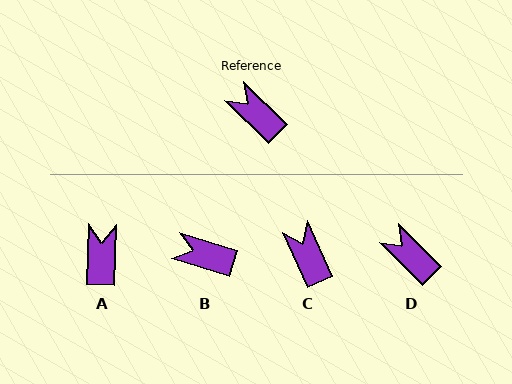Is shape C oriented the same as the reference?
No, it is off by about 22 degrees.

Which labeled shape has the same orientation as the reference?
D.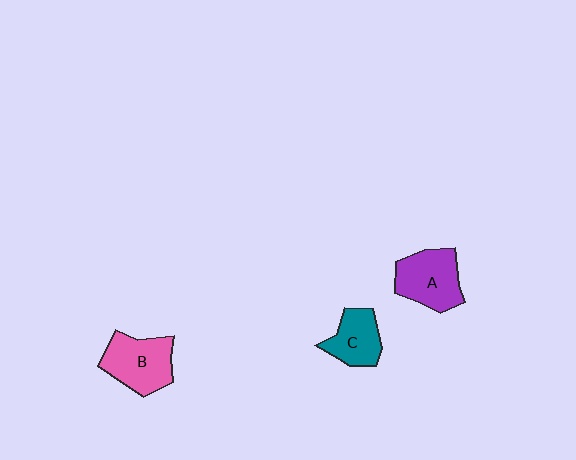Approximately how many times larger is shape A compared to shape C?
Approximately 1.3 times.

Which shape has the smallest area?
Shape C (teal).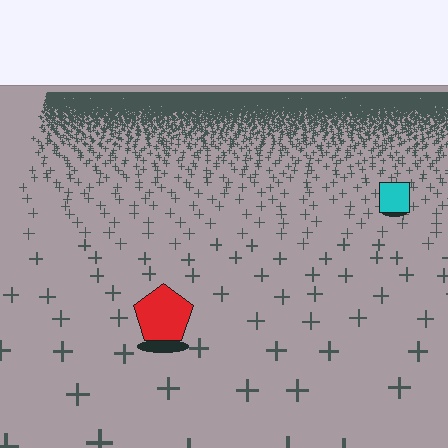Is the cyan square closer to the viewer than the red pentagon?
No. The red pentagon is closer — you can tell from the texture gradient: the ground texture is coarser near it.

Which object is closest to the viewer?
The red pentagon is closest. The texture marks near it are larger and more spread out.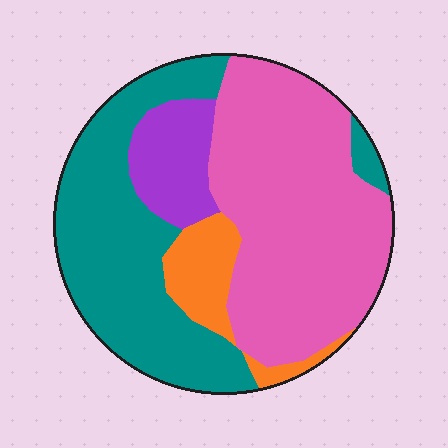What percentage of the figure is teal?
Teal covers roughly 35% of the figure.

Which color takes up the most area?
Pink, at roughly 45%.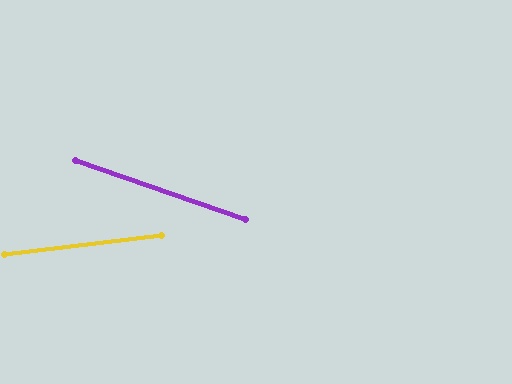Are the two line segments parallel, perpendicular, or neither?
Neither parallel nor perpendicular — they differ by about 26°.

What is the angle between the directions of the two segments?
Approximately 26 degrees.